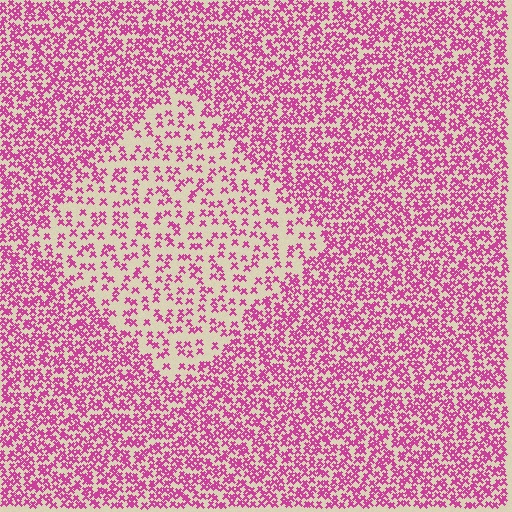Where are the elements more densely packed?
The elements are more densely packed outside the diamond boundary.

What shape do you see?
I see a diamond.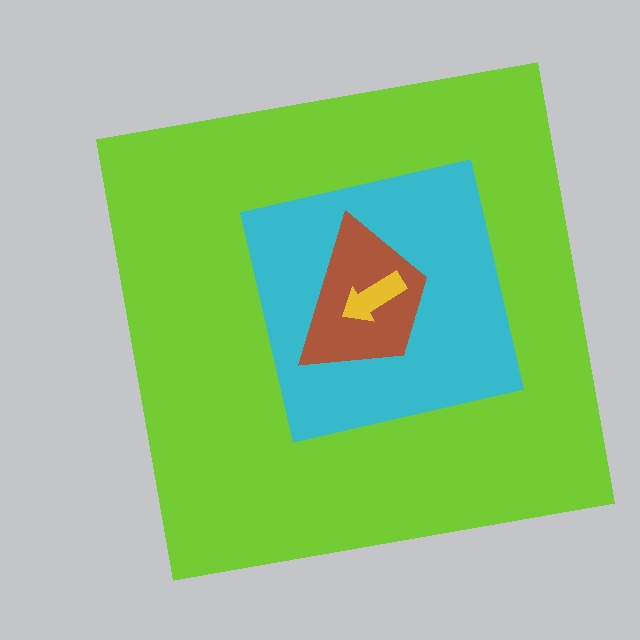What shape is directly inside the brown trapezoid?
The yellow arrow.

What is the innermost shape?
The yellow arrow.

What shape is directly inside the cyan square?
The brown trapezoid.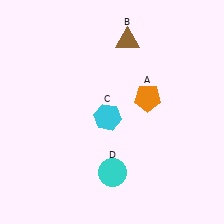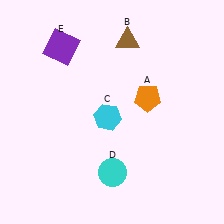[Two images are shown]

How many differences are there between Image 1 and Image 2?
There is 1 difference between the two images.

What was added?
A purple square (E) was added in Image 2.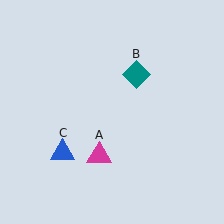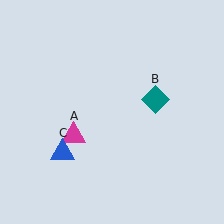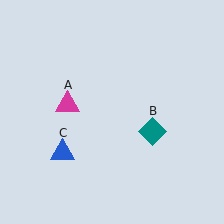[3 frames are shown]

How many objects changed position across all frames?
2 objects changed position: magenta triangle (object A), teal diamond (object B).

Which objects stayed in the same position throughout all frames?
Blue triangle (object C) remained stationary.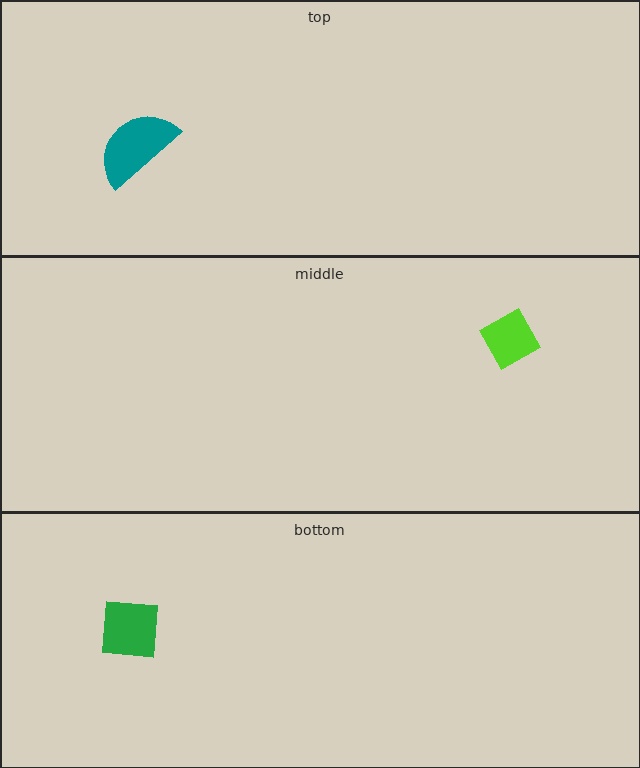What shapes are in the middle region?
The lime diamond.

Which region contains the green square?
The bottom region.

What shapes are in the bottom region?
The green square.